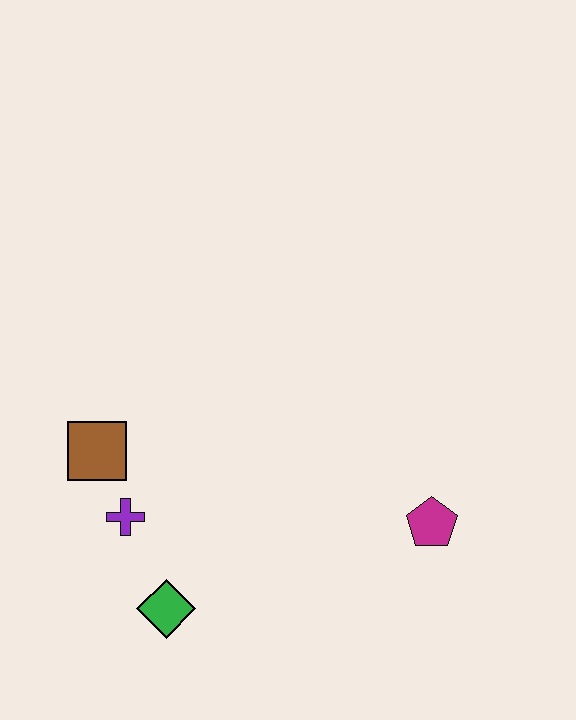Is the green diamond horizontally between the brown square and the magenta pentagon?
Yes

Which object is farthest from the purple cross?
The magenta pentagon is farthest from the purple cross.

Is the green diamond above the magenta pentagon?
No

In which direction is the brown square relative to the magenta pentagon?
The brown square is to the left of the magenta pentagon.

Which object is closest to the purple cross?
The brown square is closest to the purple cross.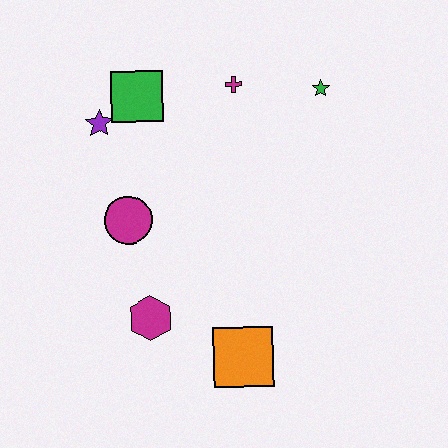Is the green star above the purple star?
Yes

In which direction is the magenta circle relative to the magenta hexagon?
The magenta circle is above the magenta hexagon.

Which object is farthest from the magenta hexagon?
The green star is farthest from the magenta hexagon.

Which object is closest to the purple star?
The green square is closest to the purple star.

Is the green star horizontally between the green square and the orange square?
No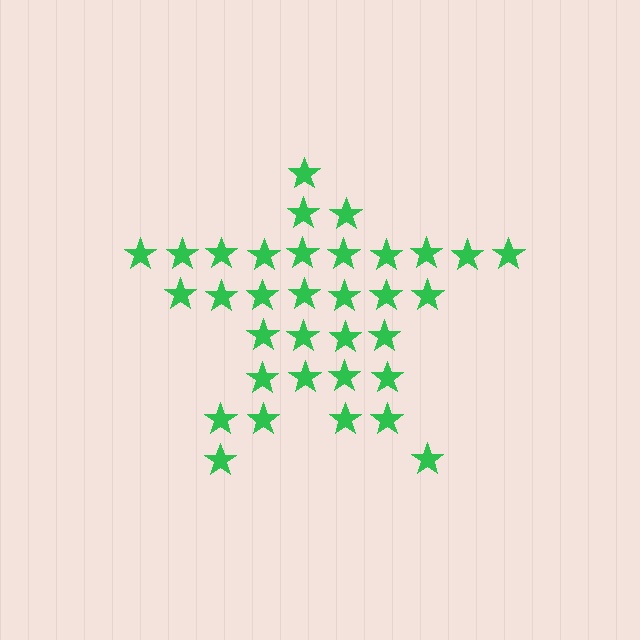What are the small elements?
The small elements are stars.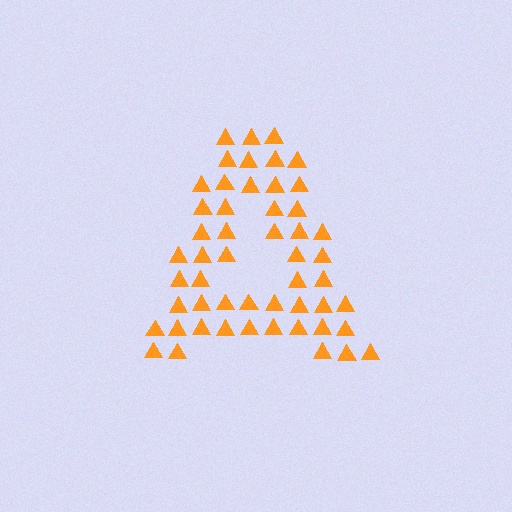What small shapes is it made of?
It is made of small triangles.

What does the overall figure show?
The overall figure shows the letter A.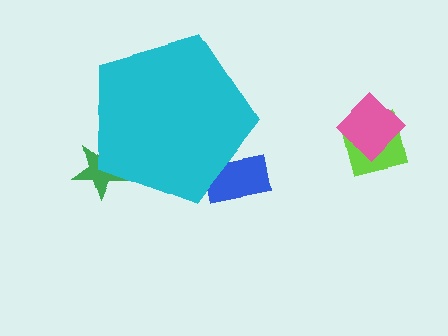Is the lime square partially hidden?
No, the lime square is fully visible.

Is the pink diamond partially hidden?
No, the pink diamond is fully visible.